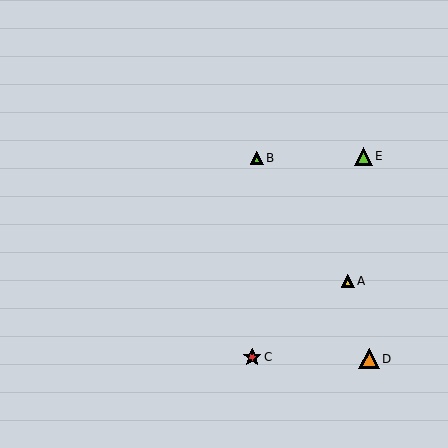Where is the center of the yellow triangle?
The center of the yellow triangle is at (348, 281).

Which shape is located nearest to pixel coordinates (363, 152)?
The lime triangle (labeled E) at (363, 156) is nearest to that location.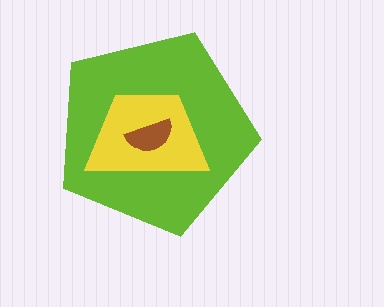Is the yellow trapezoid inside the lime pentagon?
Yes.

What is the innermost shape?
The brown semicircle.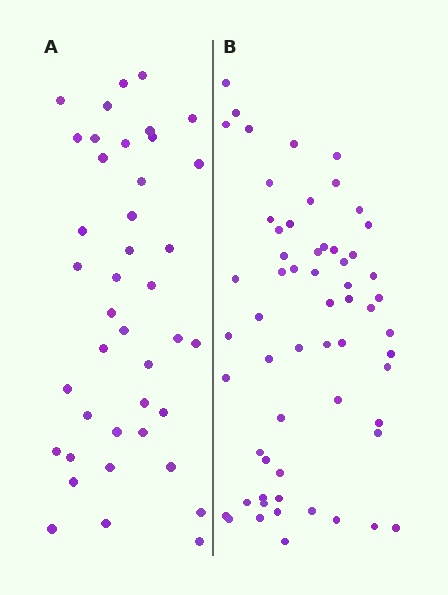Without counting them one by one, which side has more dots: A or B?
Region B (the right region) has more dots.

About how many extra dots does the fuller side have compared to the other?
Region B has approximately 20 more dots than region A.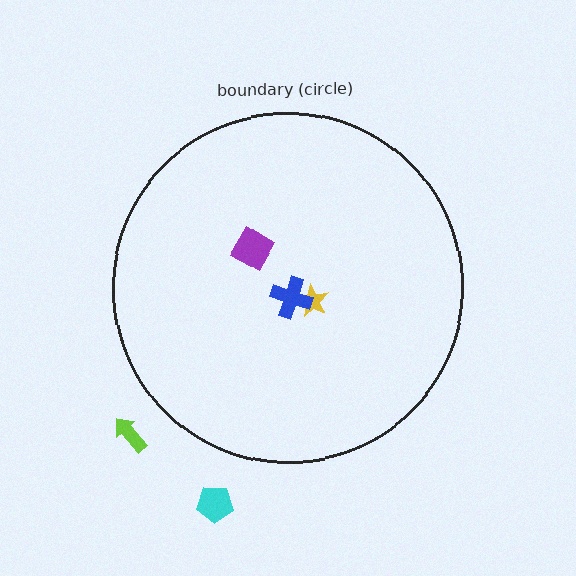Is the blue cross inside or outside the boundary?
Inside.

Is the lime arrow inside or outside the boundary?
Outside.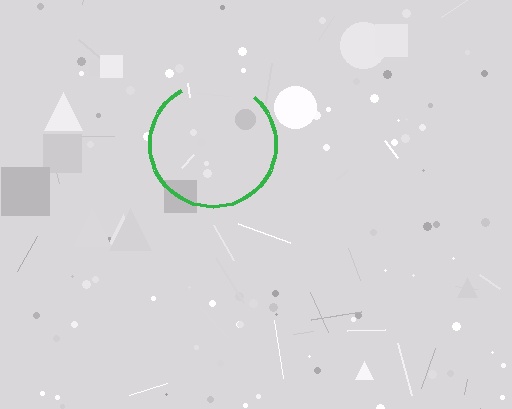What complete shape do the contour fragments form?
The contour fragments form a circle.